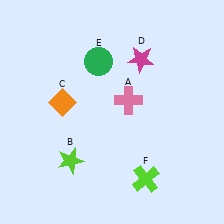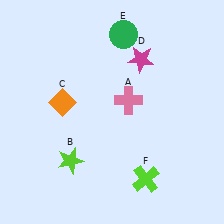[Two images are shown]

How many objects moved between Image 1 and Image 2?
1 object moved between the two images.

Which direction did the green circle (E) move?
The green circle (E) moved up.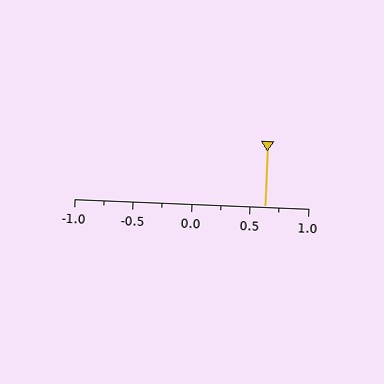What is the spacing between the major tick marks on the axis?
The major ticks are spaced 0.5 apart.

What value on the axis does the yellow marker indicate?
The marker indicates approximately 0.62.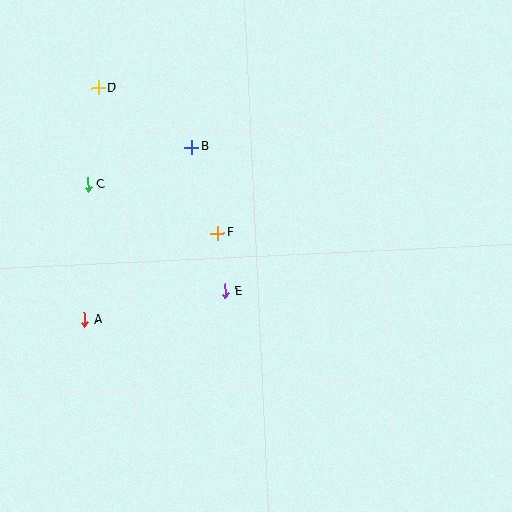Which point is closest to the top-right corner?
Point B is closest to the top-right corner.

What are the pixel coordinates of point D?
Point D is at (98, 88).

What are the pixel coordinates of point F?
Point F is at (217, 233).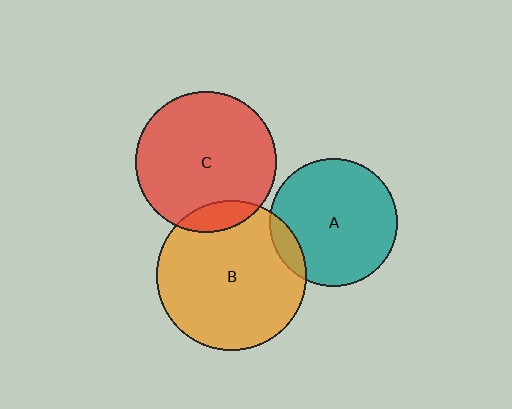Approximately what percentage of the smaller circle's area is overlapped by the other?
Approximately 10%.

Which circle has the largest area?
Circle B (orange).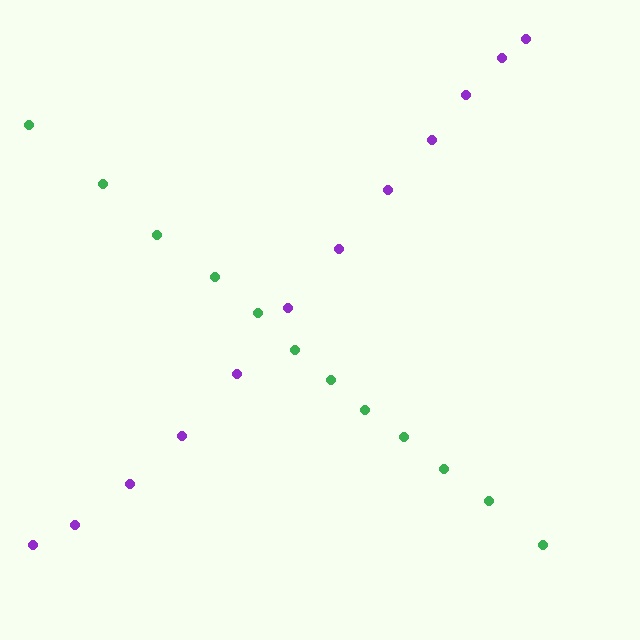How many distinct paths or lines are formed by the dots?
There are 2 distinct paths.